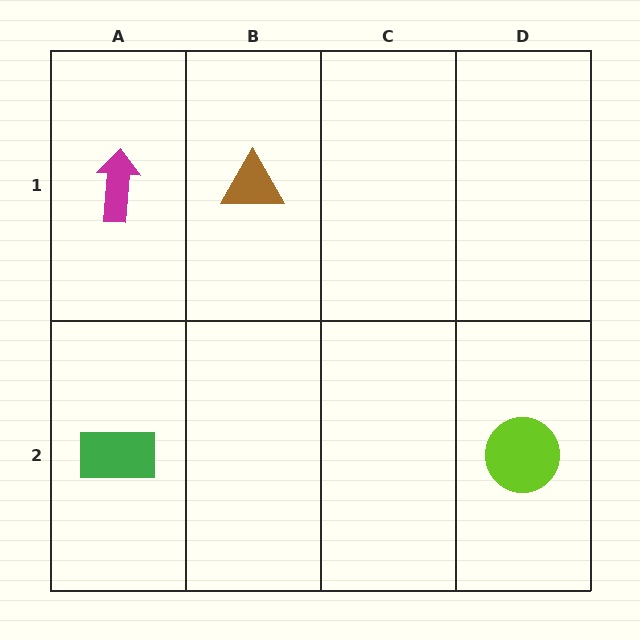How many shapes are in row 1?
2 shapes.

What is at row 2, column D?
A lime circle.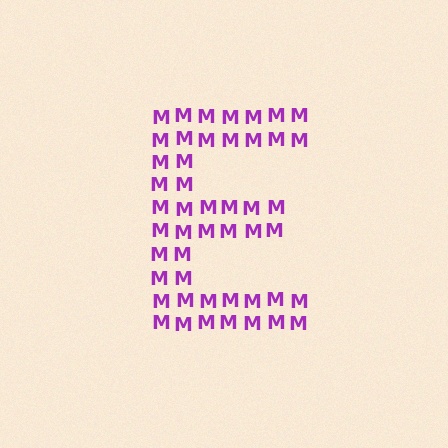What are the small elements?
The small elements are letter M's.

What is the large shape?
The large shape is the letter E.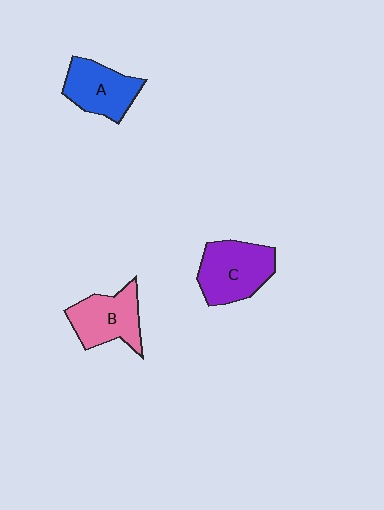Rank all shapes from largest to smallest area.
From largest to smallest: C (purple), B (pink), A (blue).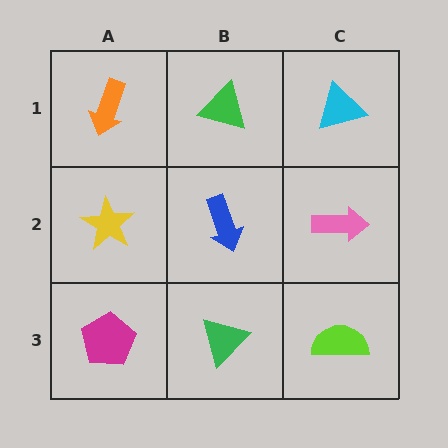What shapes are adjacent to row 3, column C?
A pink arrow (row 2, column C), a green triangle (row 3, column B).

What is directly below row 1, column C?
A pink arrow.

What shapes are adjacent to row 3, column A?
A yellow star (row 2, column A), a green triangle (row 3, column B).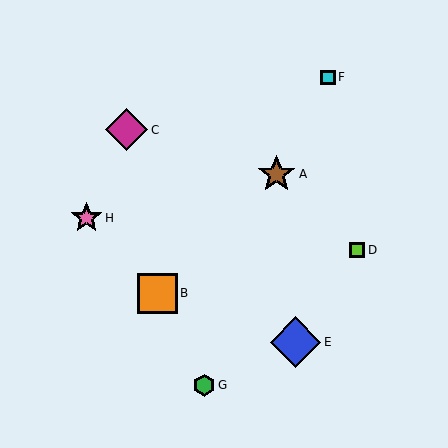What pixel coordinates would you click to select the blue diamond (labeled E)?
Click at (296, 342) to select the blue diamond E.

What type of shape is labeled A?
Shape A is a brown star.